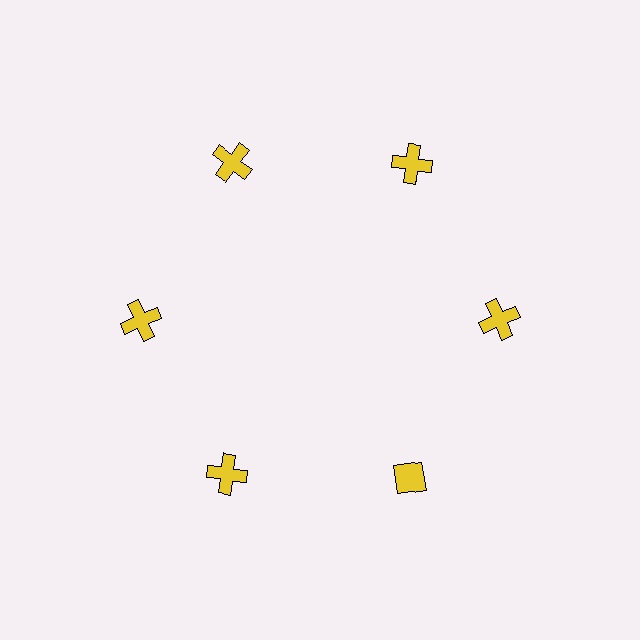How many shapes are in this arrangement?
There are 6 shapes arranged in a ring pattern.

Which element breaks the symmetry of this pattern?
The yellow diamond at roughly the 5 o'clock position breaks the symmetry. All other shapes are yellow crosses.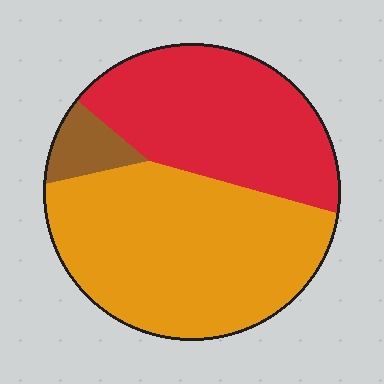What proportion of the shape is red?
Red covers roughly 40% of the shape.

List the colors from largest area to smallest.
From largest to smallest: orange, red, brown.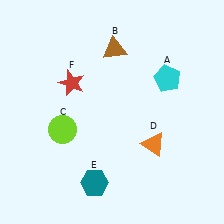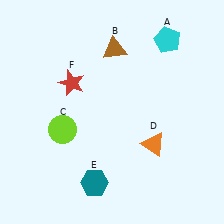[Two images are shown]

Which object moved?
The cyan pentagon (A) moved up.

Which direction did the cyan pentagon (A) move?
The cyan pentagon (A) moved up.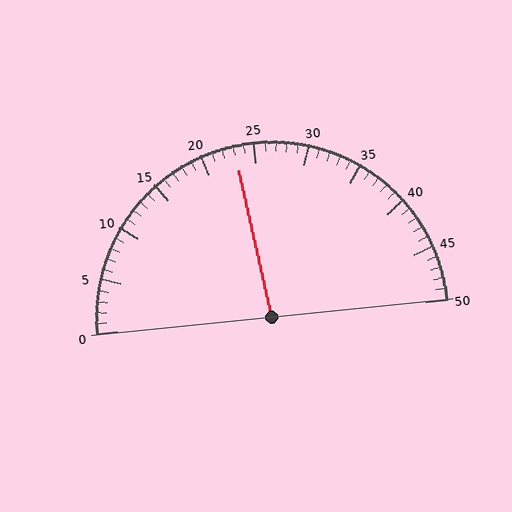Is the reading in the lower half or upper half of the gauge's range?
The reading is in the lower half of the range (0 to 50).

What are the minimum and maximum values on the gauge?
The gauge ranges from 0 to 50.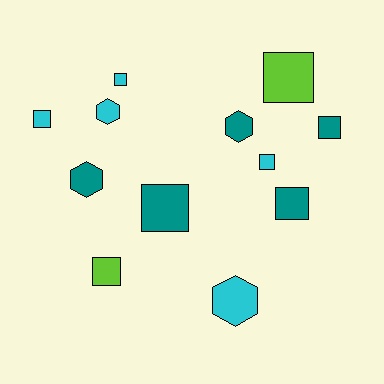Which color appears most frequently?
Cyan, with 5 objects.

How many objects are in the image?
There are 12 objects.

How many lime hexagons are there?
There are no lime hexagons.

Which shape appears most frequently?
Square, with 8 objects.